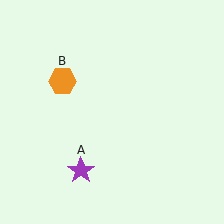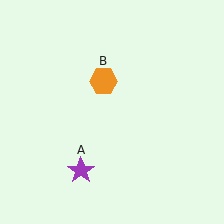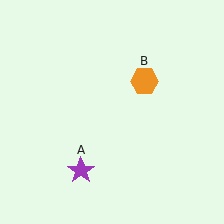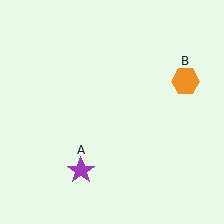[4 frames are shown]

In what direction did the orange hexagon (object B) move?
The orange hexagon (object B) moved right.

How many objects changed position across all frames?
1 object changed position: orange hexagon (object B).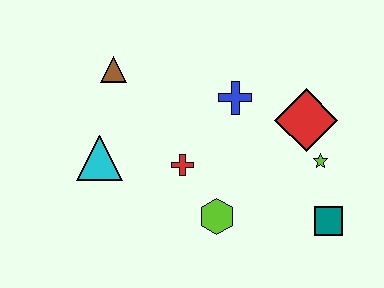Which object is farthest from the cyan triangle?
The teal square is farthest from the cyan triangle.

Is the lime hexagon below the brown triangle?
Yes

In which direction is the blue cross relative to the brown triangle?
The blue cross is to the right of the brown triangle.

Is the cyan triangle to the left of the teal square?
Yes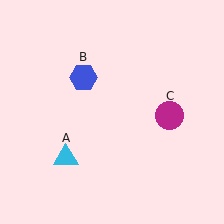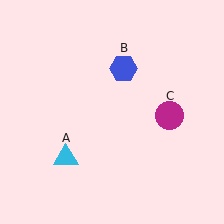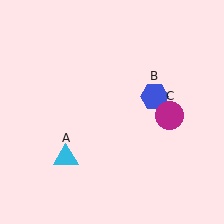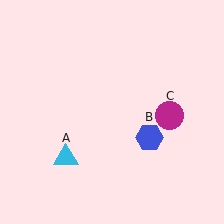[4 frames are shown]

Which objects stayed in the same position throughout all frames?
Cyan triangle (object A) and magenta circle (object C) remained stationary.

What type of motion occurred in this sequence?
The blue hexagon (object B) rotated clockwise around the center of the scene.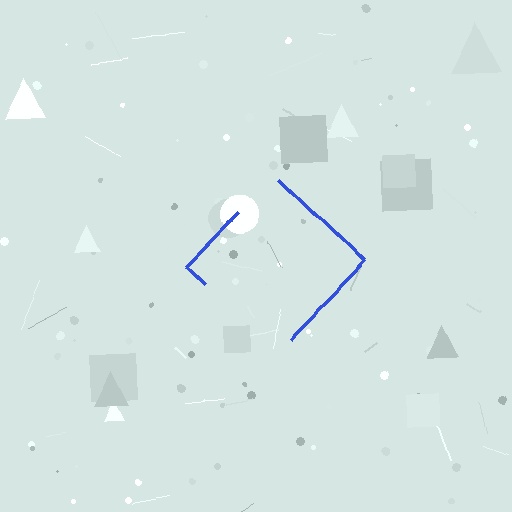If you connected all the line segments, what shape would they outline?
They would outline a diamond.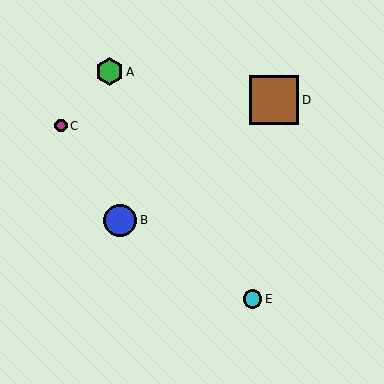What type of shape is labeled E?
Shape E is a cyan circle.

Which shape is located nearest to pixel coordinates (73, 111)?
The magenta circle (labeled C) at (61, 126) is nearest to that location.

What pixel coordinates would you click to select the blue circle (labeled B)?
Click at (120, 220) to select the blue circle B.